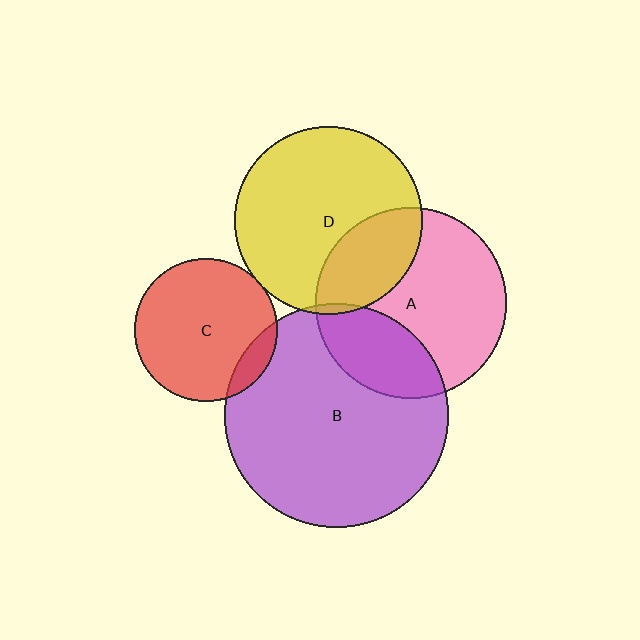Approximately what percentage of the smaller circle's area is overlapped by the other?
Approximately 5%.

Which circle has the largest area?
Circle B (purple).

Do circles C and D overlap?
Yes.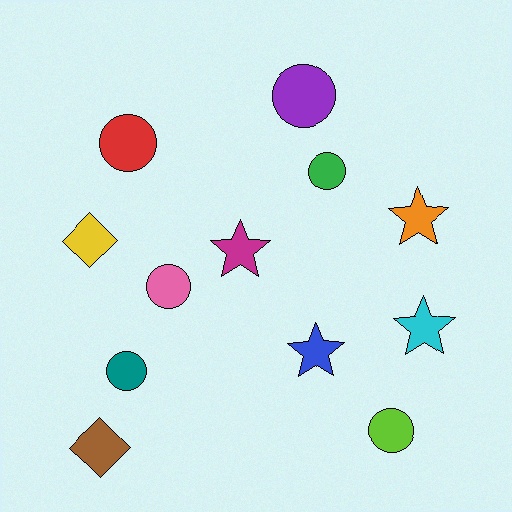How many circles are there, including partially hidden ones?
There are 6 circles.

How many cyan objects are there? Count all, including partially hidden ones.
There is 1 cyan object.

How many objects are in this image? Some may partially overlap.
There are 12 objects.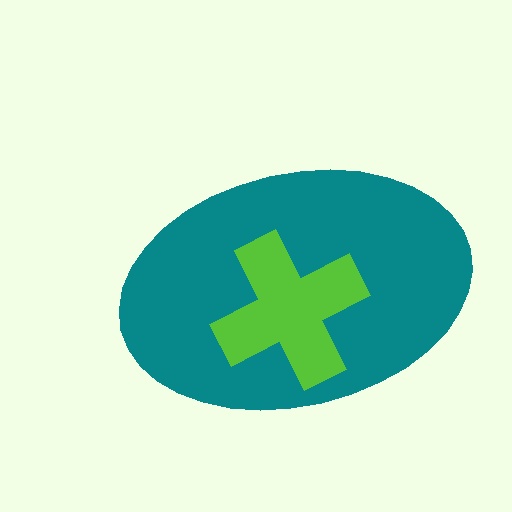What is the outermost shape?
The teal ellipse.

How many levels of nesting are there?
2.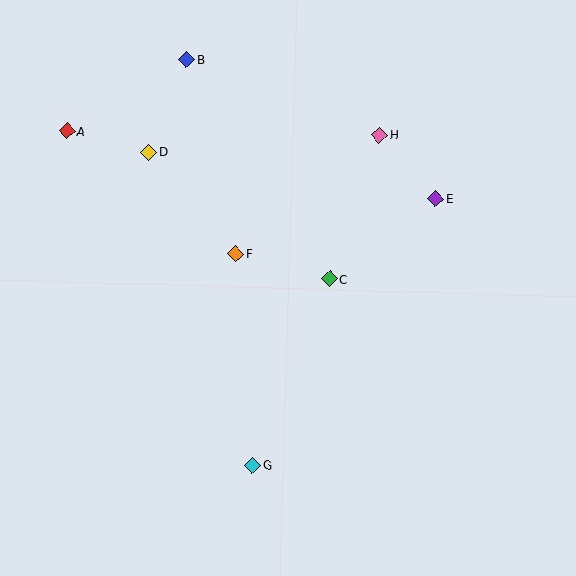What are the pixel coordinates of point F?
Point F is at (236, 254).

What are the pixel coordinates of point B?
Point B is at (186, 60).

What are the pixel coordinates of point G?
Point G is at (253, 465).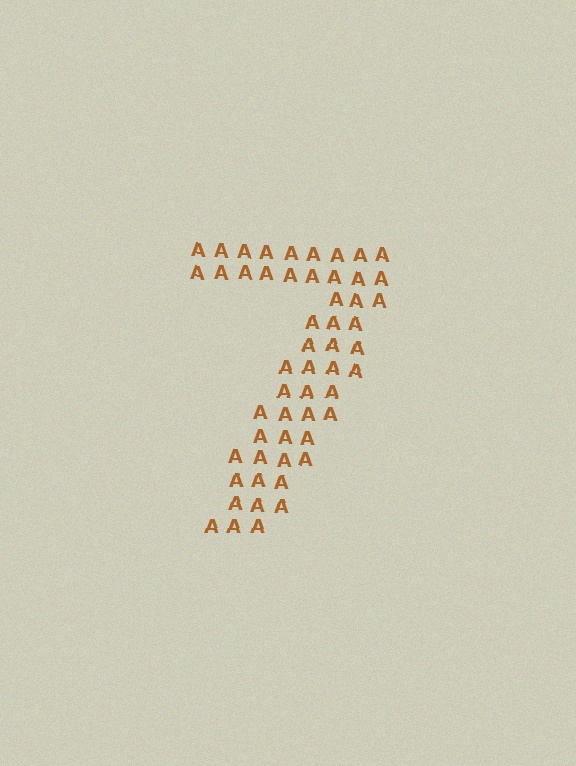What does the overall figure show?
The overall figure shows the digit 7.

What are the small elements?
The small elements are letter A's.